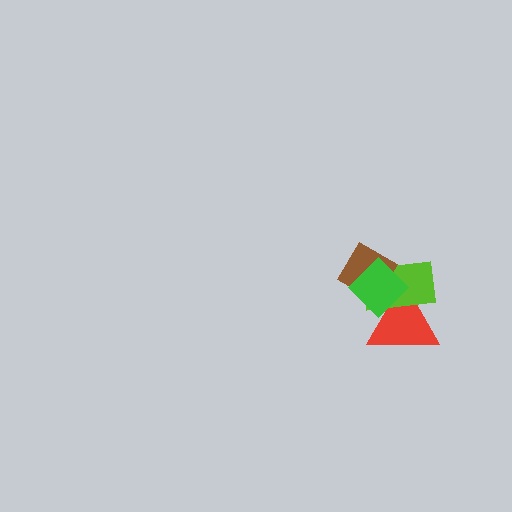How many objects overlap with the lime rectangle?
3 objects overlap with the lime rectangle.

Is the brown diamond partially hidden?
Yes, it is partially covered by another shape.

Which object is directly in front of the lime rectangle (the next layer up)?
The brown diamond is directly in front of the lime rectangle.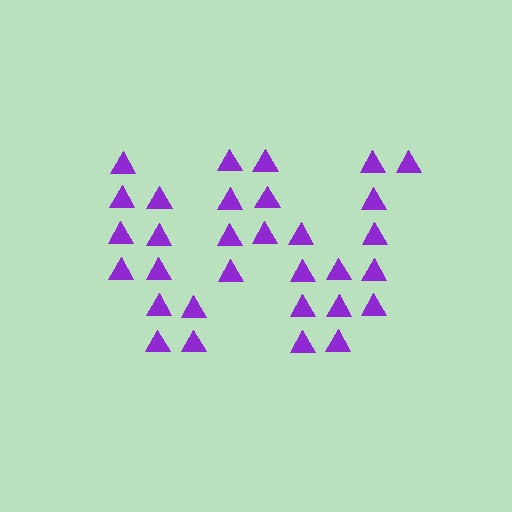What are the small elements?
The small elements are triangles.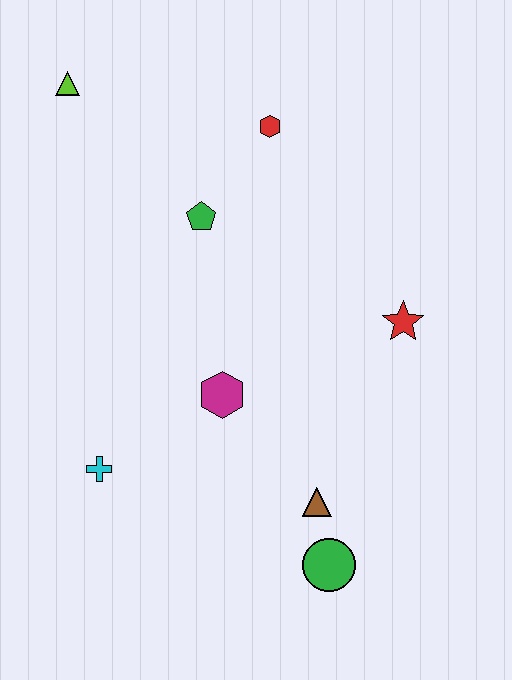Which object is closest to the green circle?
The brown triangle is closest to the green circle.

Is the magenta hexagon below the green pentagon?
Yes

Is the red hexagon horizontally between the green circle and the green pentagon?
Yes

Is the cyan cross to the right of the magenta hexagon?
No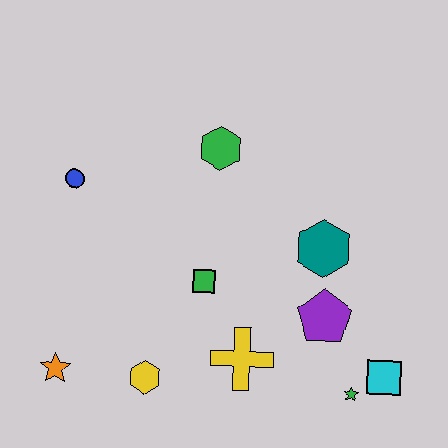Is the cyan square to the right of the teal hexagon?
Yes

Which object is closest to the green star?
The cyan square is closest to the green star.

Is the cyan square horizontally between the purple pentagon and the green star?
No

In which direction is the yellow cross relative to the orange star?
The yellow cross is to the right of the orange star.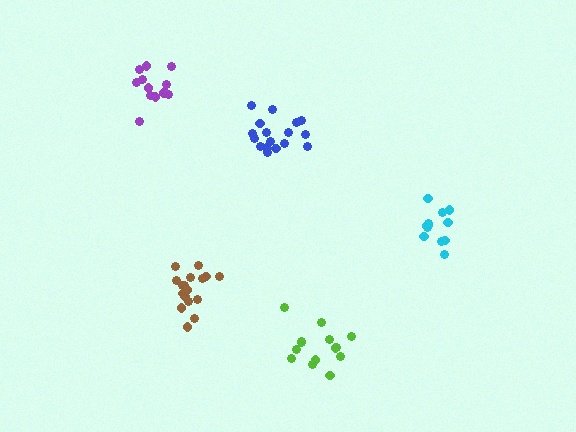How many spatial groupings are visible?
There are 5 spatial groupings.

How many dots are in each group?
Group 1: 17 dots, Group 2: 12 dots, Group 3: 17 dots, Group 4: 14 dots, Group 5: 13 dots (73 total).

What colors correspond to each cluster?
The clusters are colored: brown, cyan, blue, lime, purple.